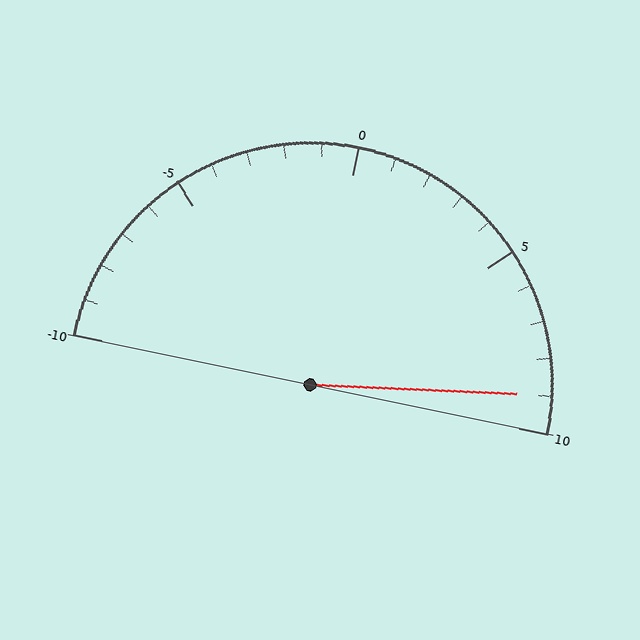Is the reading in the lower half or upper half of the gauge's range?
The reading is in the upper half of the range (-10 to 10).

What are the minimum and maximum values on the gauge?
The gauge ranges from -10 to 10.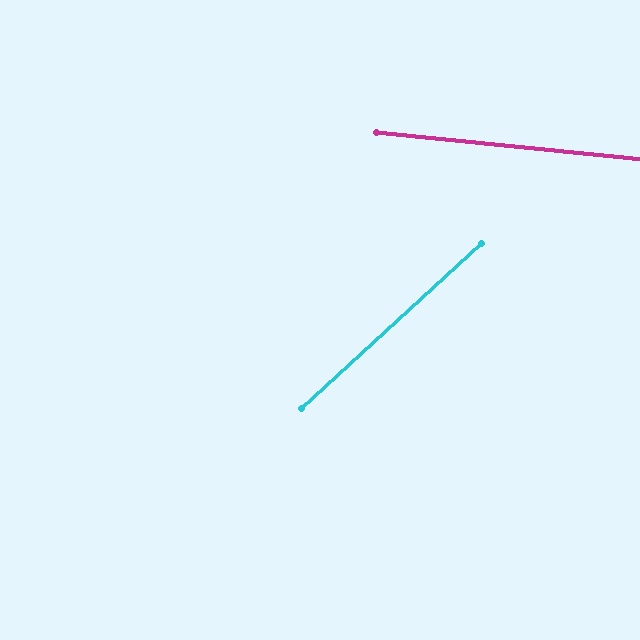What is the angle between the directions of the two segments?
Approximately 48 degrees.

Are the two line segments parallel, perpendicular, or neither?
Neither parallel nor perpendicular — they differ by about 48°.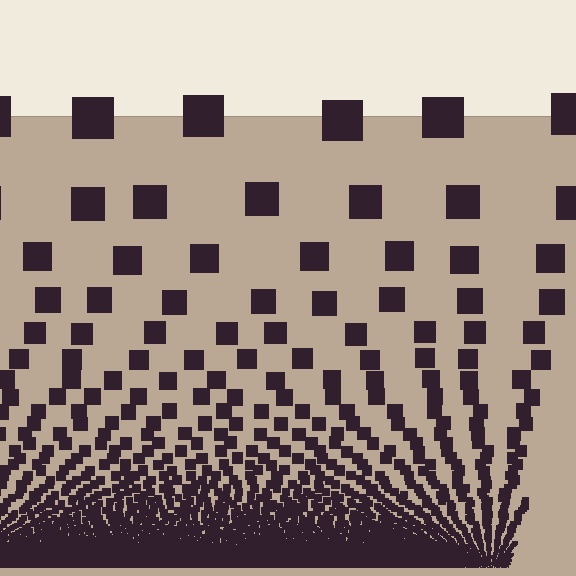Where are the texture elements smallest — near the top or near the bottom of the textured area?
Near the bottom.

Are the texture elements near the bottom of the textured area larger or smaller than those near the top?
Smaller. The gradient is inverted — elements near the bottom are smaller and denser.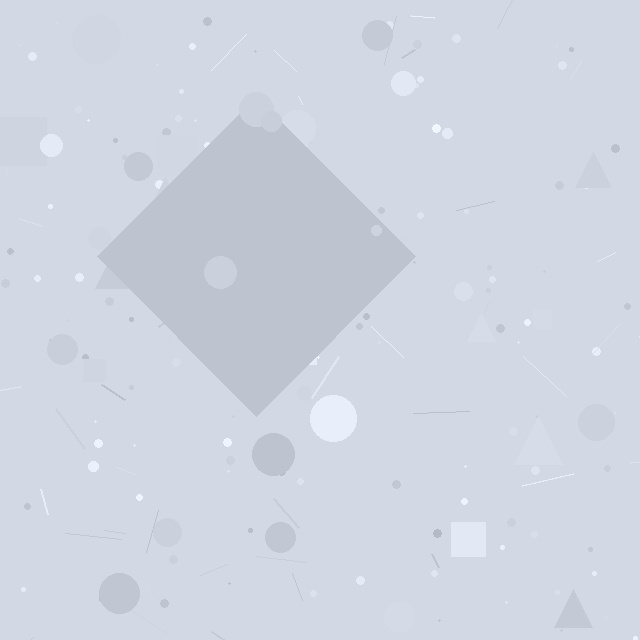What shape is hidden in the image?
A diamond is hidden in the image.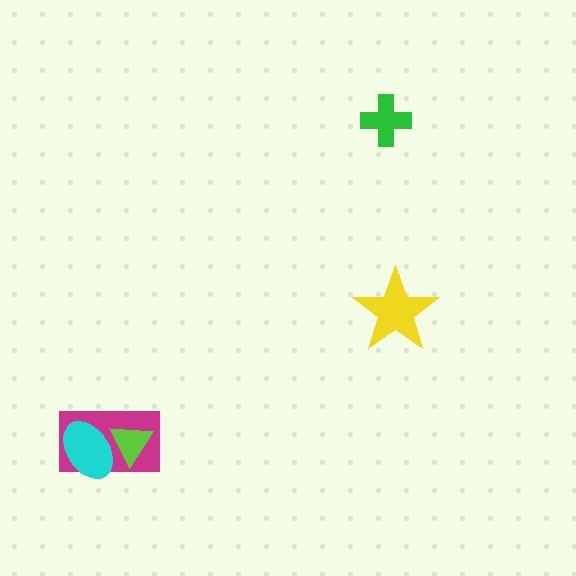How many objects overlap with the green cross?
0 objects overlap with the green cross.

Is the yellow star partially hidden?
No, no other shape covers it.